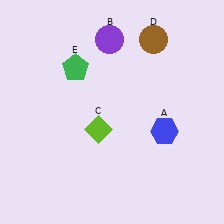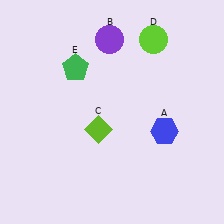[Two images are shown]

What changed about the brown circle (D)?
In Image 1, D is brown. In Image 2, it changed to lime.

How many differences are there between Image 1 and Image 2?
There is 1 difference between the two images.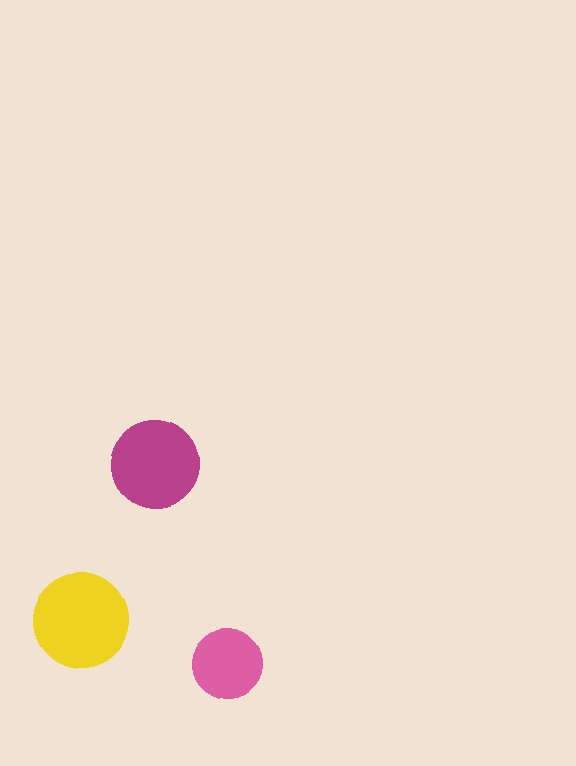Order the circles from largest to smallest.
the yellow one, the magenta one, the pink one.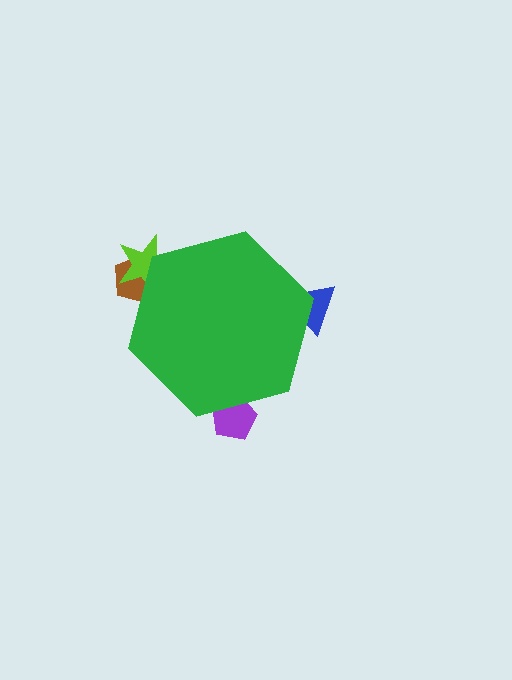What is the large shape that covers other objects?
A green hexagon.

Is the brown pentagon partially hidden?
Yes, the brown pentagon is partially hidden behind the green hexagon.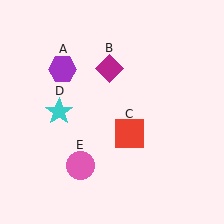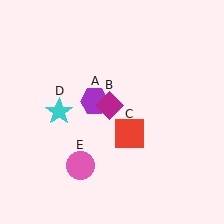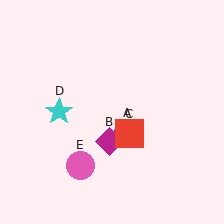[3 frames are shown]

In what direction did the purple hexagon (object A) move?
The purple hexagon (object A) moved down and to the right.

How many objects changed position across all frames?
2 objects changed position: purple hexagon (object A), magenta diamond (object B).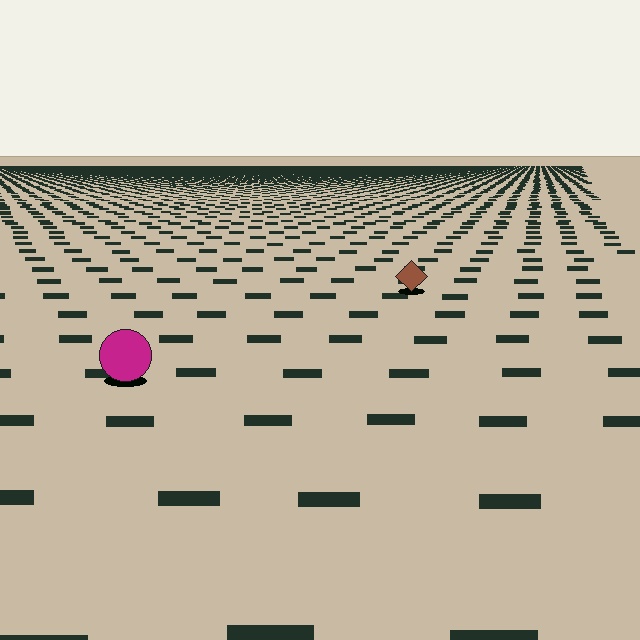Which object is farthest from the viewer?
The brown diamond is farthest from the viewer. It appears smaller and the ground texture around it is denser.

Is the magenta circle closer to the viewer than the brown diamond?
Yes. The magenta circle is closer — you can tell from the texture gradient: the ground texture is coarser near it.